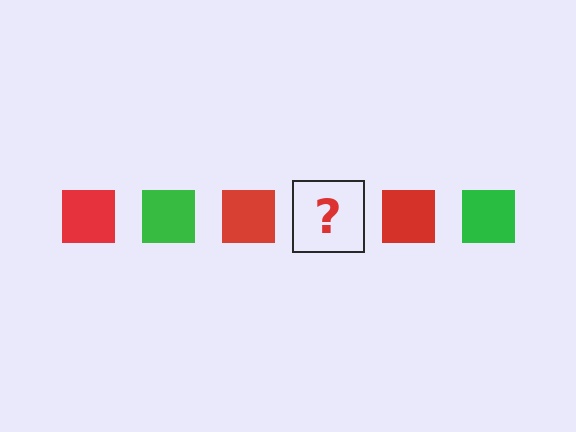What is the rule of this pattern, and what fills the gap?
The rule is that the pattern cycles through red, green squares. The gap should be filled with a green square.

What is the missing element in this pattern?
The missing element is a green square.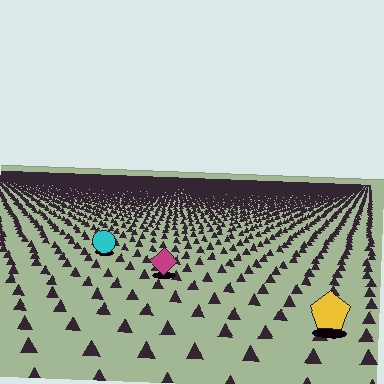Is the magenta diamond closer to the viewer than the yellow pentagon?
No. The yellow pentagon is closer — you can tell from the texture gradient: the ground texture is coarser near it.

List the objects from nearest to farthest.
From nearest to farthest: the yellow pentagon, the magenta diamond, the cyan circle.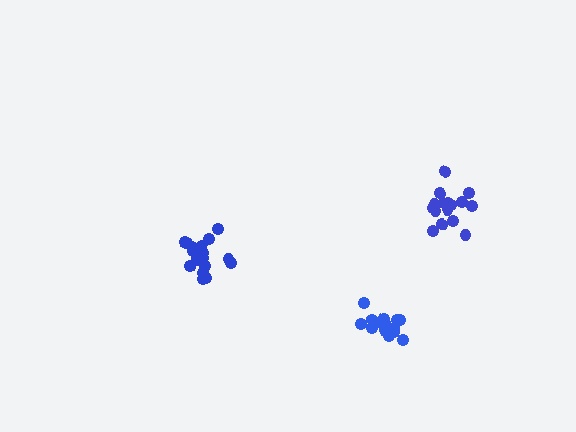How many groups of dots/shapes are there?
There are 3 groups.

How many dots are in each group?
Group 1: 18 dots, Group 2: 16 dots, Group 3: 17 dots (51 total).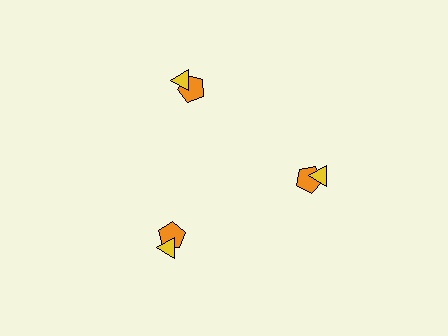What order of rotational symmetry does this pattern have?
This pattern has 3-fold rotational symmetry.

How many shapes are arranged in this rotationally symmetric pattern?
There are 6 shapes, arranged in 3 groups of 2.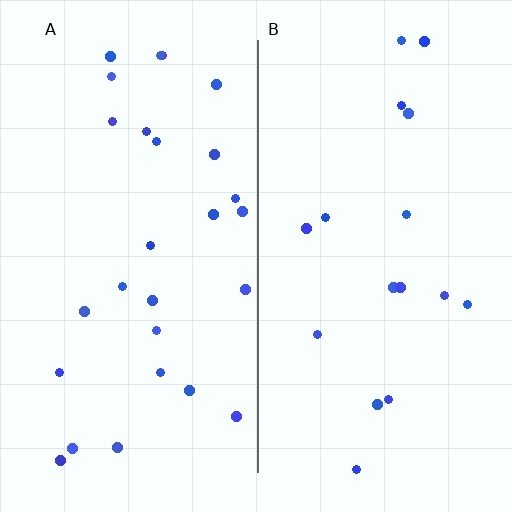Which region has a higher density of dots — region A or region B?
A (the left).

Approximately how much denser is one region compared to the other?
Approximately 1.6× — region A over region B.